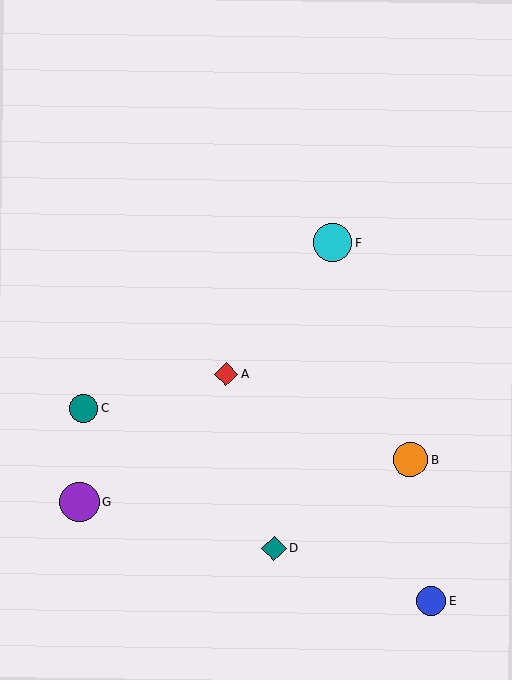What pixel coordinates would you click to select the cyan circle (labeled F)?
Click at (333, 243) to select the cyan circle F.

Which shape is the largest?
The purple circle (labeled G) is the largest.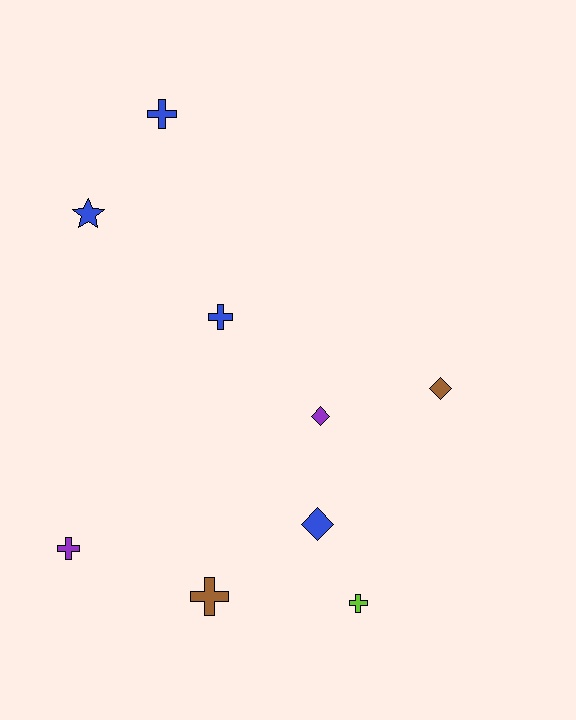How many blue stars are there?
There is 1 blue star.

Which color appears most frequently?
Blue, with 4 objects.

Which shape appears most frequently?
Cross, with 5 objects.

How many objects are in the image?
There are 9 objects.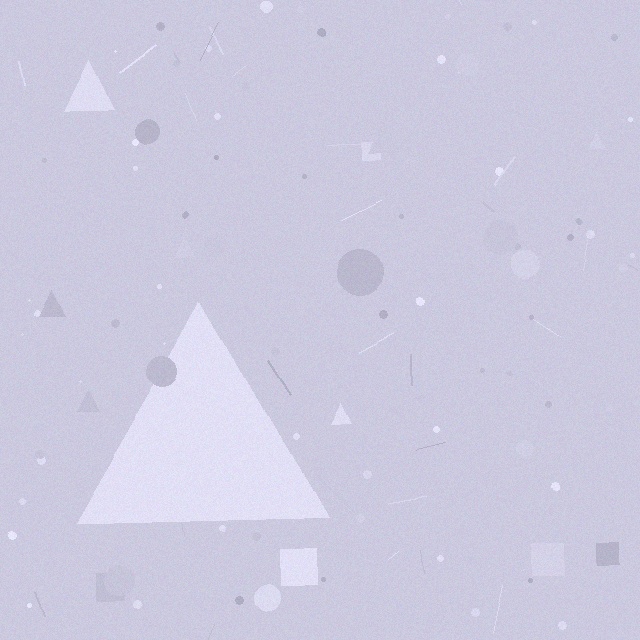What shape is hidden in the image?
A triangle is hidden in the image.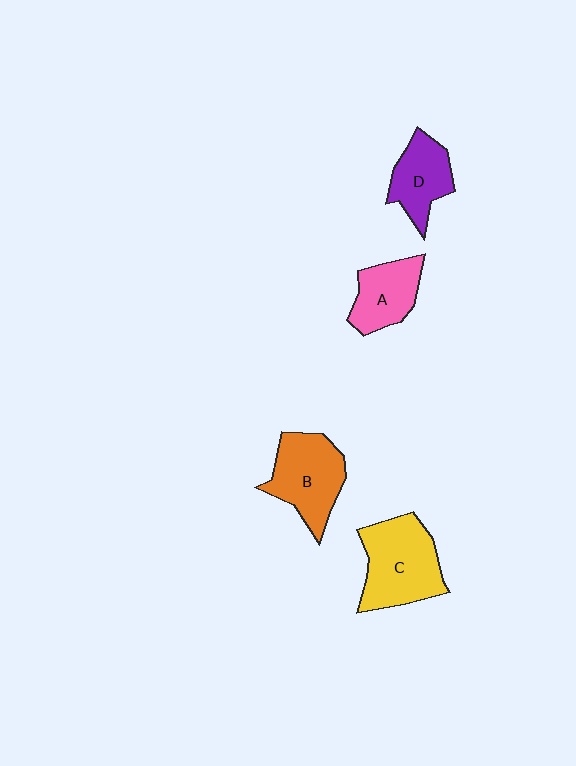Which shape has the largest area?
Shape C (yellow).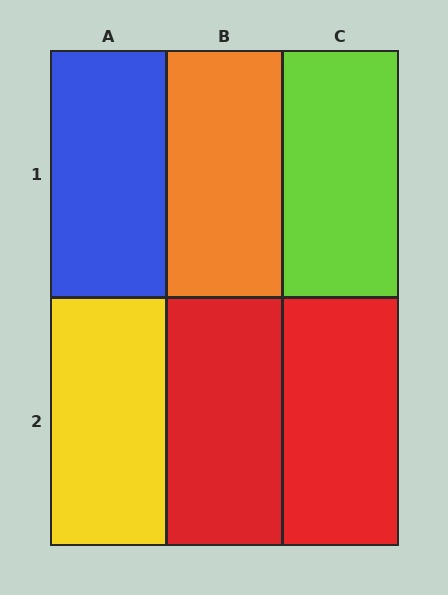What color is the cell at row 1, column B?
Orange.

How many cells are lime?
1 cell is lime.